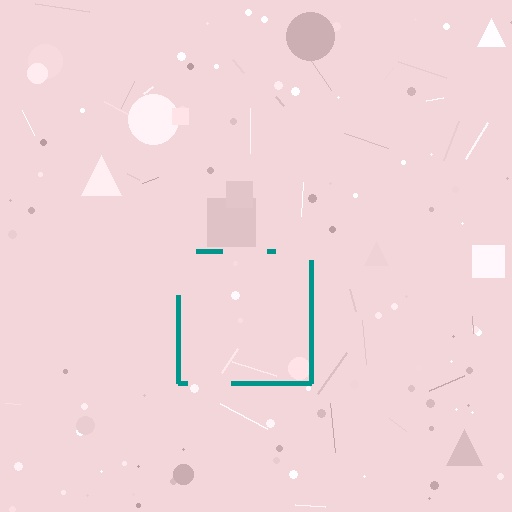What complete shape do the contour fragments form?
The contour fragments form a square.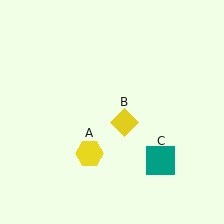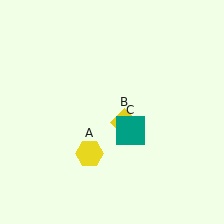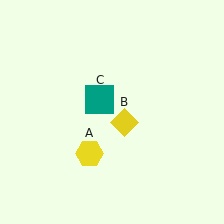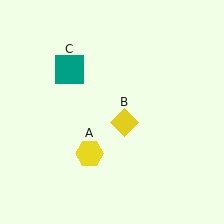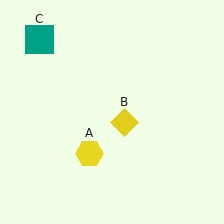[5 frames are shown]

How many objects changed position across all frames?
1 object changed position: teal square (object C).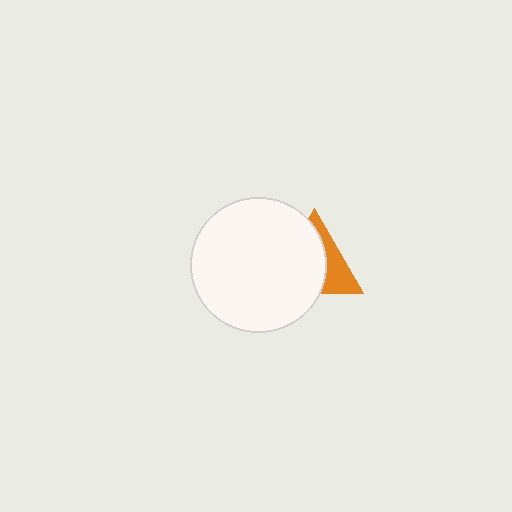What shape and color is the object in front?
The object in front is a white circle.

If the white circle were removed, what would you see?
You would see the complete orange triangle.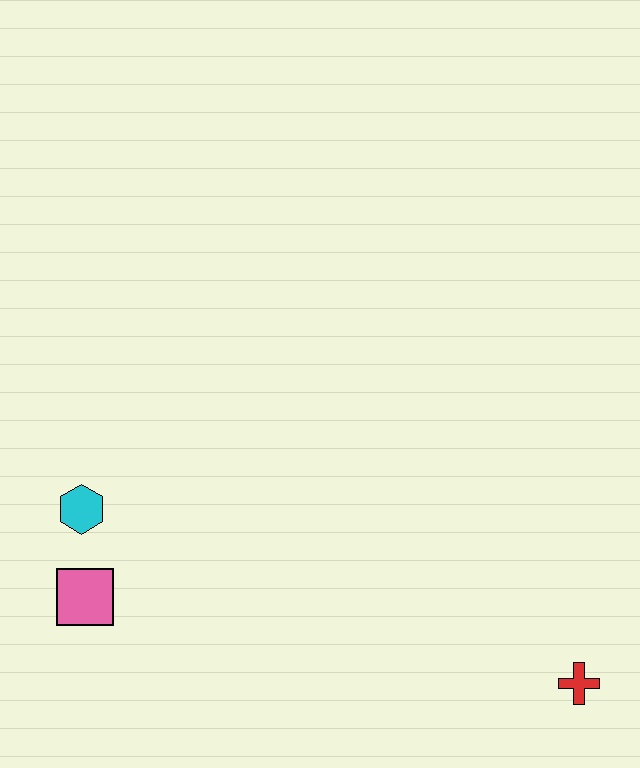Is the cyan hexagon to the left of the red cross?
Yes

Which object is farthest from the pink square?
The red cross is farthest from the pink square.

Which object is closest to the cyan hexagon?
The pink square is closest to the cyan hexagon.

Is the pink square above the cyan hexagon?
No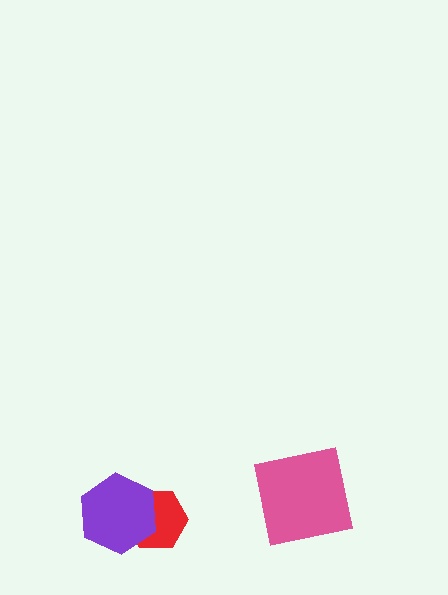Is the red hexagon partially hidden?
Yes, it is partially covered by another shape.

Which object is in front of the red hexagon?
The purple hexagon is in front of the red hexagon.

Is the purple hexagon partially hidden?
No, no other shape covers it.